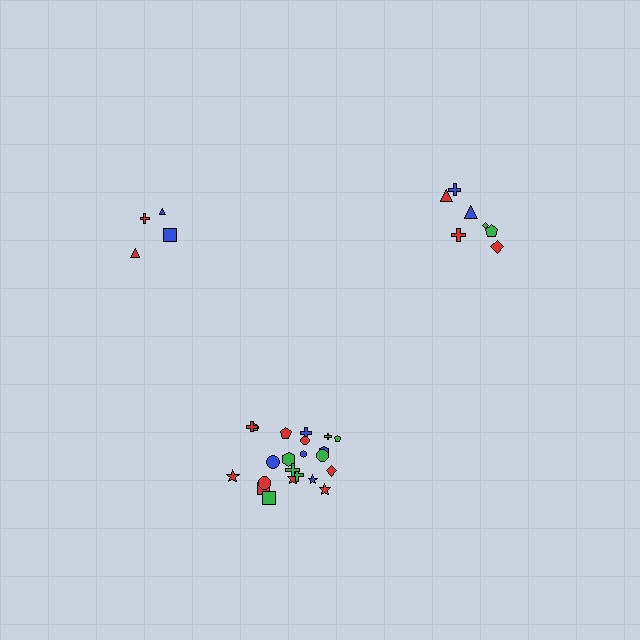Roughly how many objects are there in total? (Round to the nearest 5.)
Roughly 35 objects in total.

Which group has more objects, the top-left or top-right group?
The top-right group.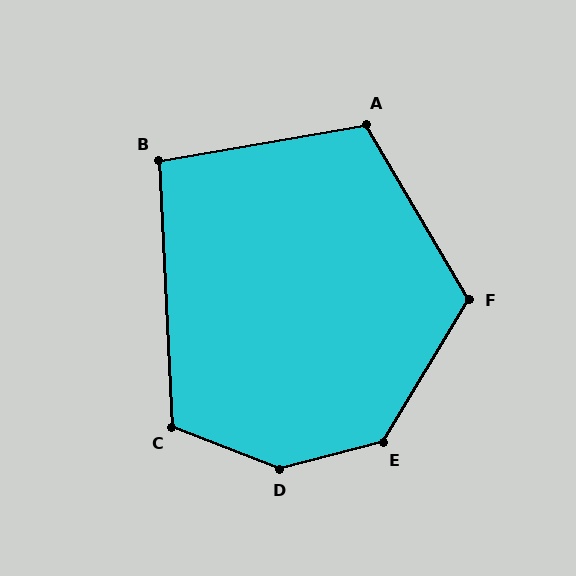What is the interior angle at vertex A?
Approximately 111 degrees (obtuse).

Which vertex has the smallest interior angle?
B, at approximately 97 degrees.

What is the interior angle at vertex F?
Approximately 119 degrees (obtuse).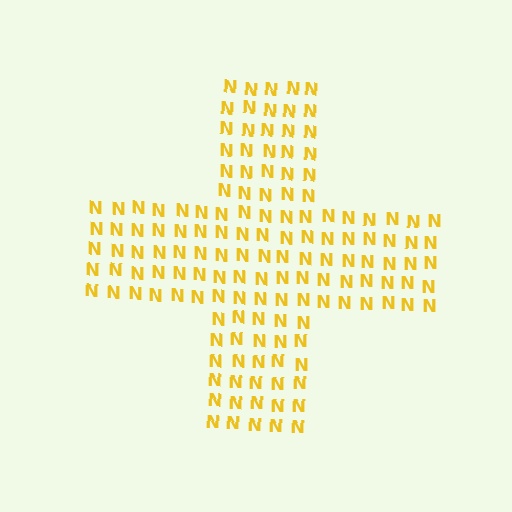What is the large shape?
The large shape is a cross.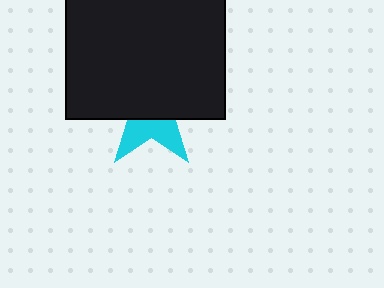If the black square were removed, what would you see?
You would see the complete cyan star.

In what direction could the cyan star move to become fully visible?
The cyan star could move down. That would shift it out from behind the black square entirely.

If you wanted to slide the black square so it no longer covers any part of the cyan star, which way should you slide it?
Slide it up — that is the most direct way to separate the two shapes.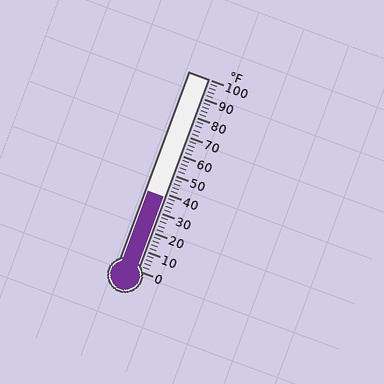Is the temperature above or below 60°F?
The temperature is below 60°F.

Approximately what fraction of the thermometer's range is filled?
The thermometer is filled to approximately 40% of its range.